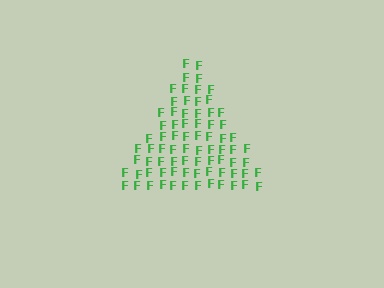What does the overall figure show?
The overall figure shows a triangle.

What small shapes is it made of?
It is made of small letter F's.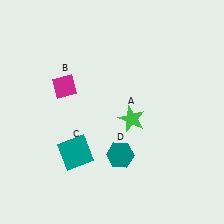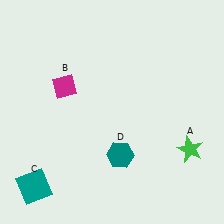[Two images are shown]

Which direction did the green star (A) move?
The green star (A) moved right.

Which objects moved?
The objects that moved are: the green star (A), the teal square (C).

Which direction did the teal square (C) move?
The teal square (C) moved left.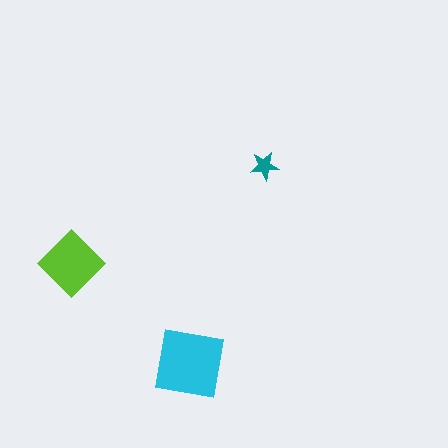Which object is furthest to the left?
The lime diamond is leftmost.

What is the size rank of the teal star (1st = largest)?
3rd.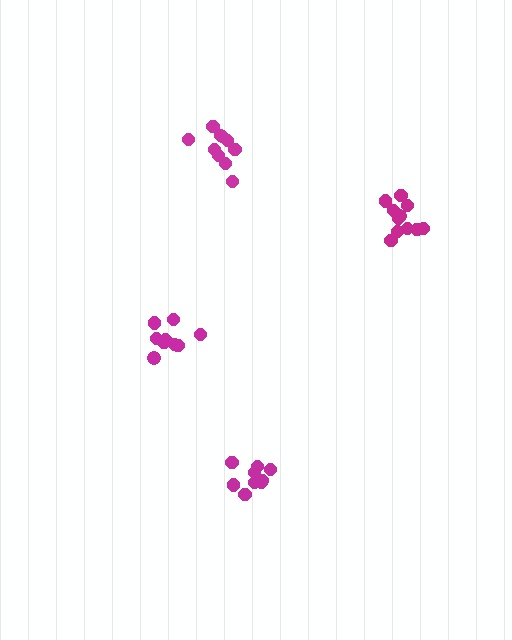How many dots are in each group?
Group 1: 11 dots, Group 2: 9 dots, Group 3: 10 dots, Group 4: 9 dots (39 total).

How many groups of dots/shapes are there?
There are 4 groups.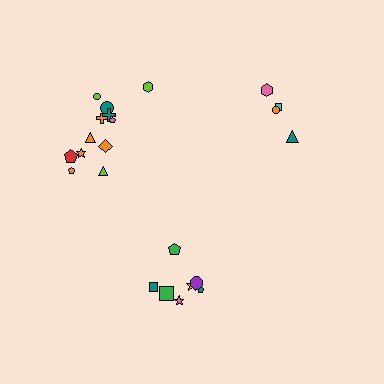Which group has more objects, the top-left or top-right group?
The top-left group.